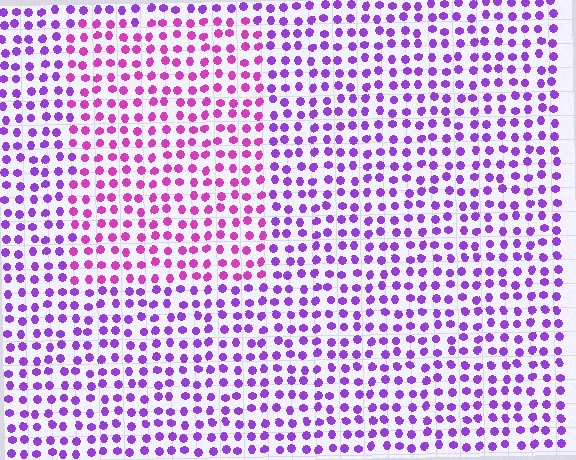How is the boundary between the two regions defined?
The boundary is defined purely by a slight shift in hue (about 35 degrees). Spacing, size, and orientation are identical on both sides.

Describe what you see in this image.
The image is filled with small purple elements in a uniform arrangement. A rectangle-shaped region is visible where the elements are tinted to a slightly different hue, forming a subtle color boundary.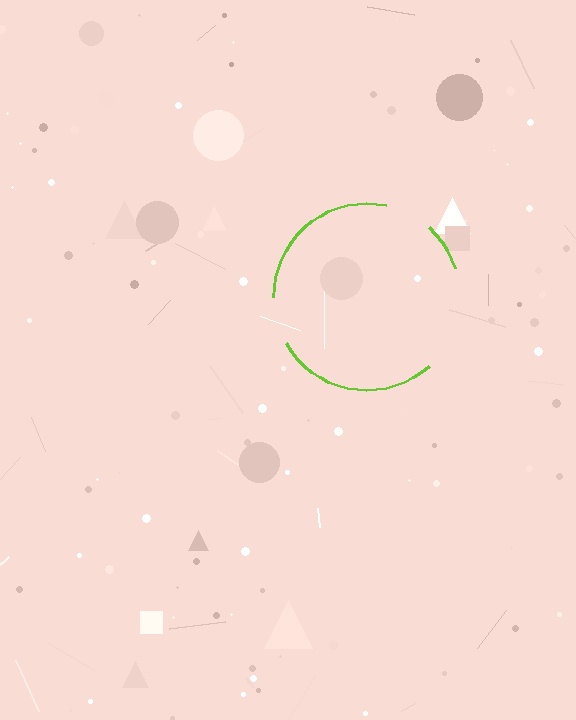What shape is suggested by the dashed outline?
The dashed outline suggests a circle.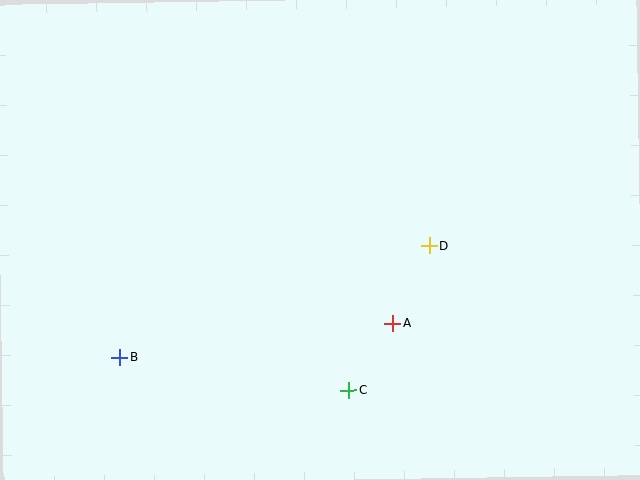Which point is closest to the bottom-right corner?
Point A is closest to the bottom-right corner.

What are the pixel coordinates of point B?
Point B is at (119, 357).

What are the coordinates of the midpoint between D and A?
The midpoint between D and A is at (411, 285).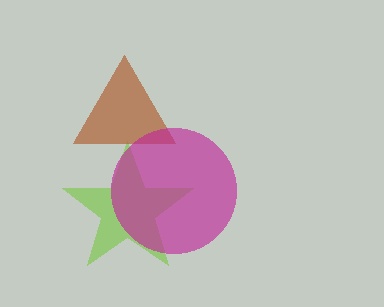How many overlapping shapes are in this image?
There are 3 overlapping shapes in the image.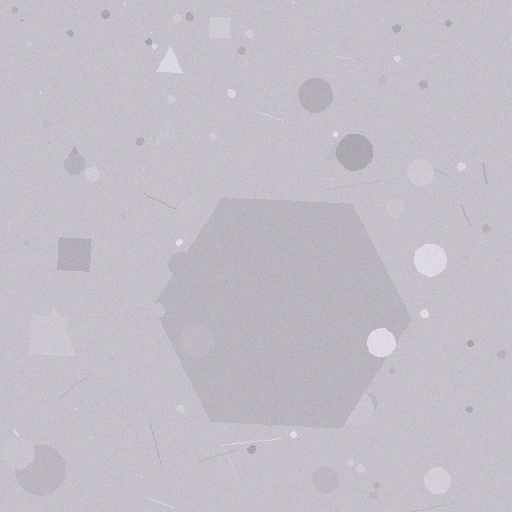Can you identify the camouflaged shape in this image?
The camouflaged shape is a hexagon.